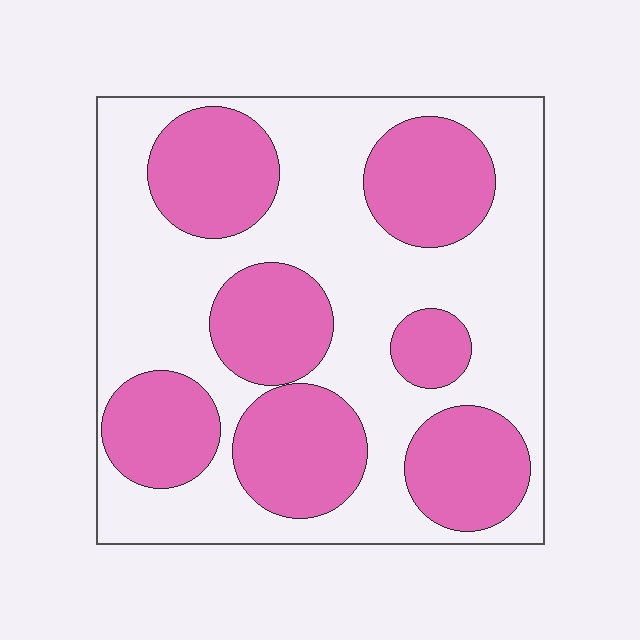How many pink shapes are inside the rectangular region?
7.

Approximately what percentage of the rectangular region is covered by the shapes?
Approximately 40%.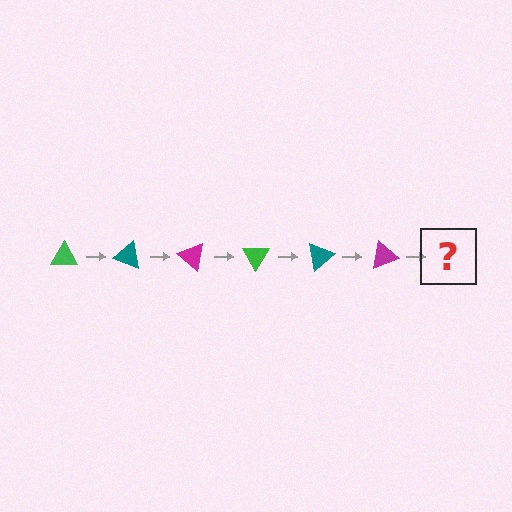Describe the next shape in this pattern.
It should be a green triangle, rotated 120 degrees from the start.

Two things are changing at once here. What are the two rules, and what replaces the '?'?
The two rules are that it rotates 20 degrees each step and the color cycles through green, teal, and magenta. The '?' should be a green triangle, rotated 120 degrees from the start.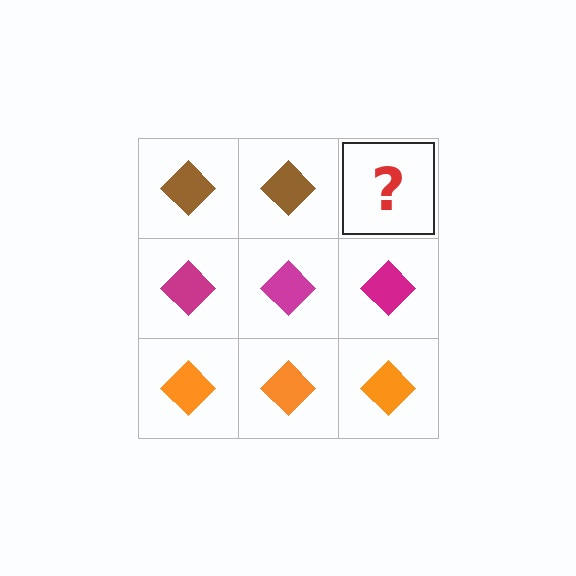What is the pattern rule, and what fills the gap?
The rule is that each row has a consistent color. The gap should be filled with a brown diamond.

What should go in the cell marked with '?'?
The missing cell should contain a brown diamond.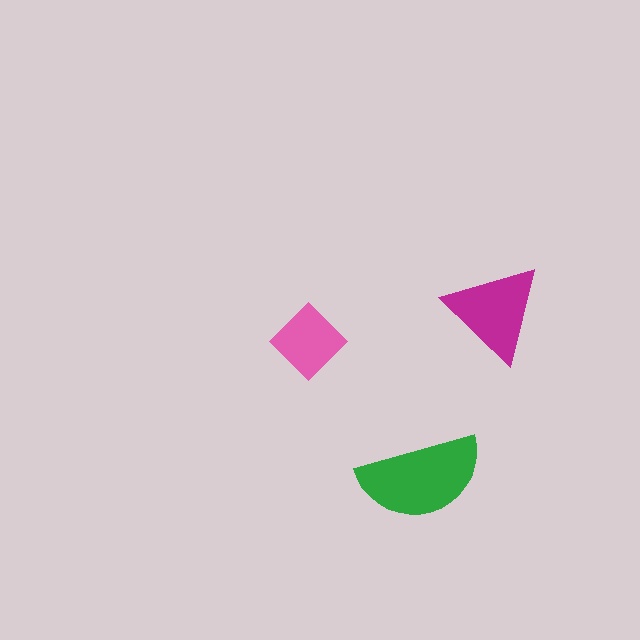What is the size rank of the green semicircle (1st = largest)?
1st.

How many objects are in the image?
There are 3 objects in the image.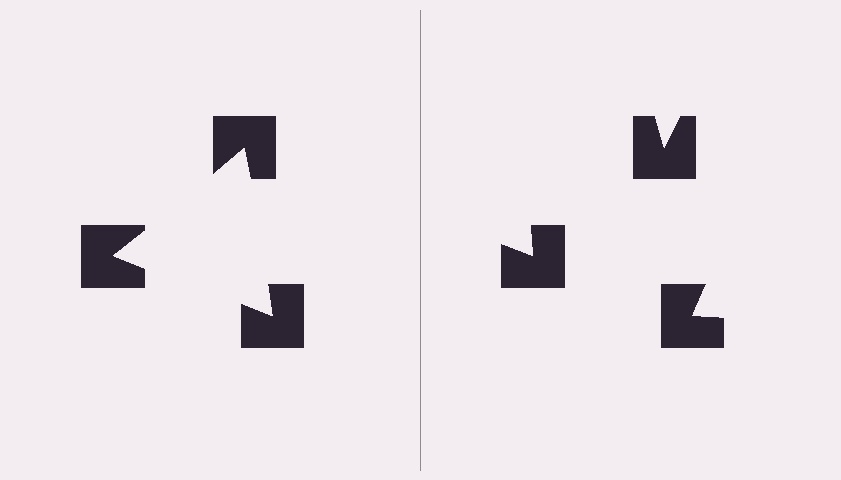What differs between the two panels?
The notched squares are positioned identically on both sides; only the wedge orientations differ. On the left they align to a triangle; on the right they are misaligned.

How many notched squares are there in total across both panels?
6 — 3 on each side.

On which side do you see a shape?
An illusory triangle appears on the left side. On the right side the wedge cuts are rotated, so no coherent shape forms.